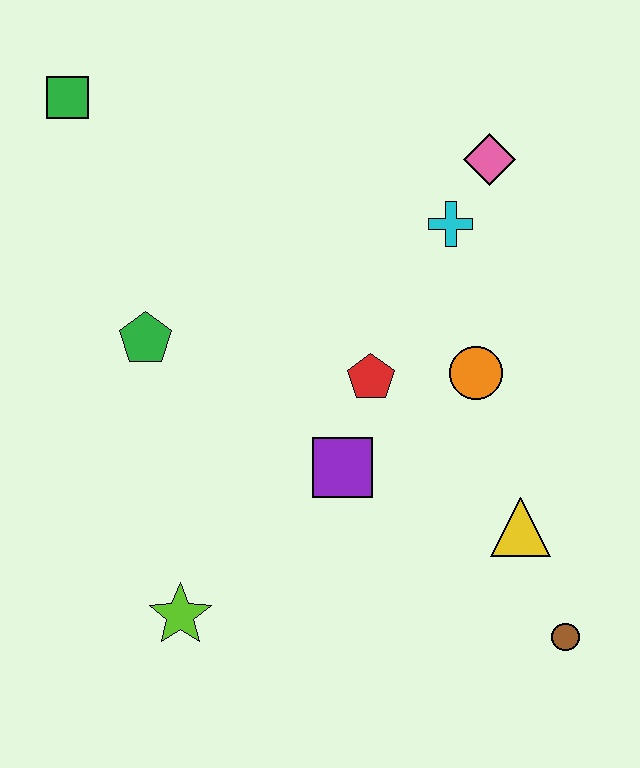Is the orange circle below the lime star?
No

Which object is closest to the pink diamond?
The cyan cross is closest to the pink diamond.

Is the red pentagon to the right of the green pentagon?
Yes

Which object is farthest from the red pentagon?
The green square is farthest from the red pentagon.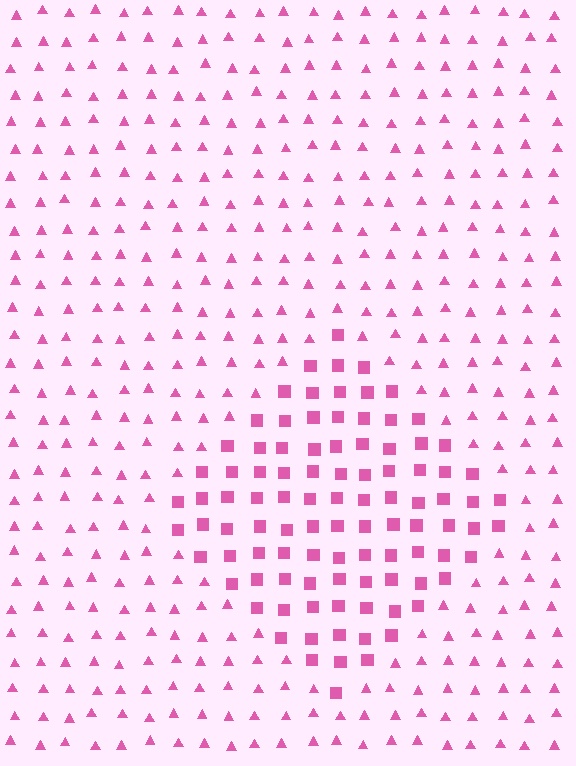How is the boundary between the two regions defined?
The boundary is defined by a change in element shape: squares inside vs. triangles outside. All elements share the same color and spacing.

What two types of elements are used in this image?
The image uses squares inside the diamond region and triangles outside it.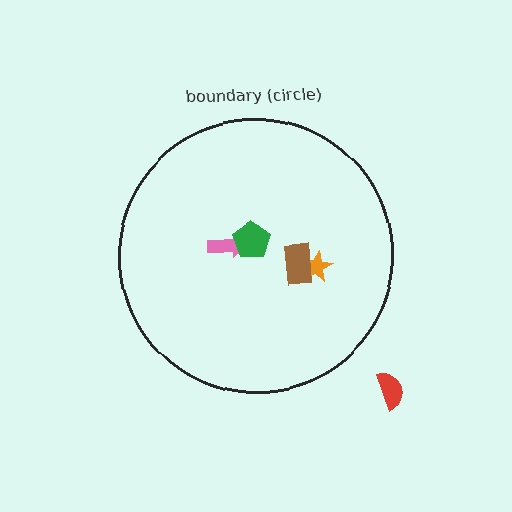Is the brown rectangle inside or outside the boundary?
Inside.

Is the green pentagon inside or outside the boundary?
Inside.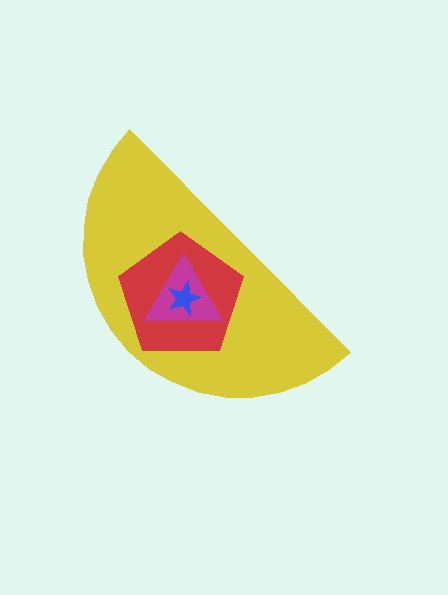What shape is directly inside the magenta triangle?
The blue star.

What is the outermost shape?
The yellow semicircle.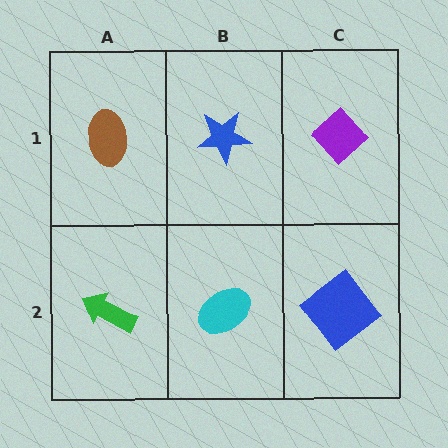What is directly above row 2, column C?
A purple diamond.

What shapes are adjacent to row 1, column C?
A blue diamond (row 2, column C), a blue star (row 1, column B).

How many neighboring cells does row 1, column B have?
3.